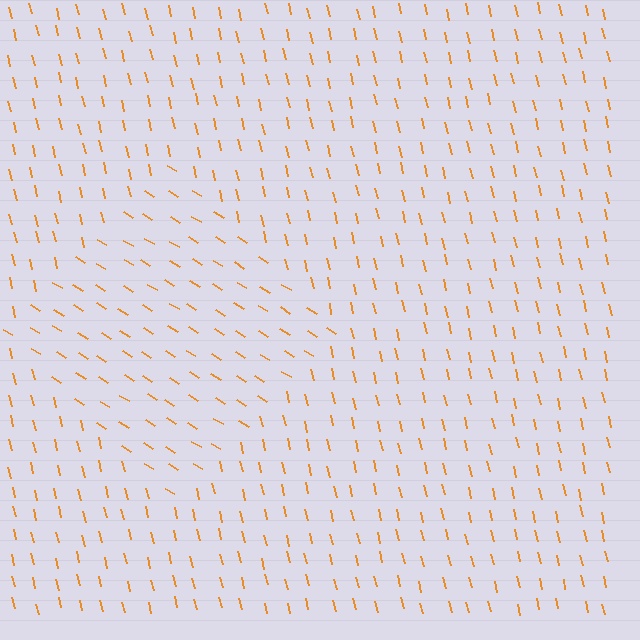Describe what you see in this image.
The image is filled with small orange line segments. A diamond region in the image has lines oriented differently from the surrounding lines, creating a visible texture boundary.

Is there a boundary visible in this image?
Yes, there is a texture boundary formed by a change in line orientation.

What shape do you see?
I see a diamond.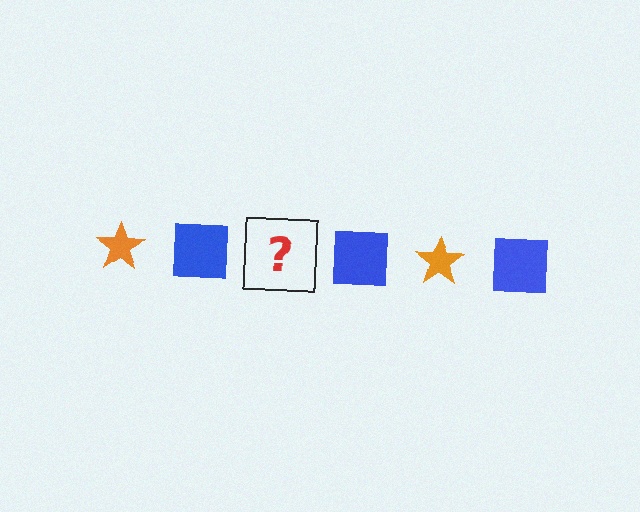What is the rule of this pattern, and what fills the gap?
The rule is that the pattern alternates between orange star and blue square. The gap should be filled with an orange star.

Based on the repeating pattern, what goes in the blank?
The blank should be an orange star.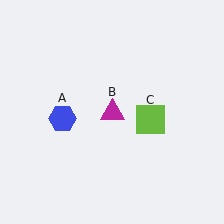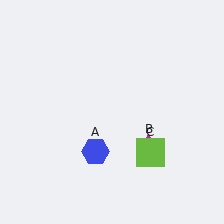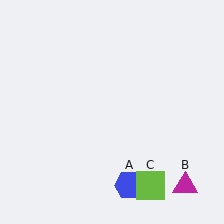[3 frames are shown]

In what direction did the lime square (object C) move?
The lime square (object C) moved down.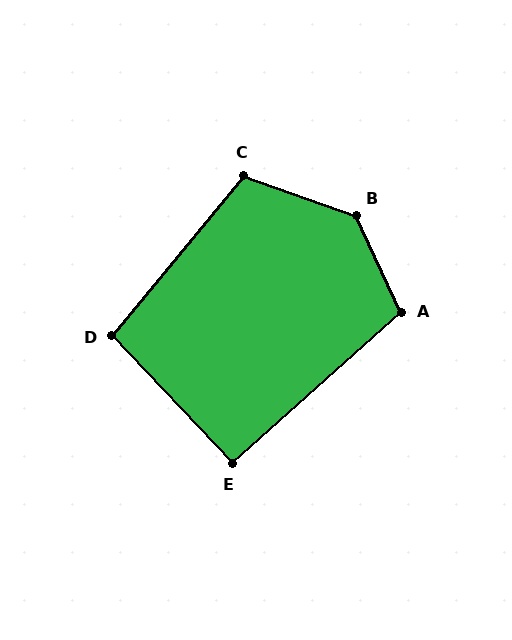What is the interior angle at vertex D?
Approximately 97 degrees (obtuse).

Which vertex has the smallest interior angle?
E, at approximately 92 degrees.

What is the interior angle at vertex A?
Approximately 107 degrees (obtuse).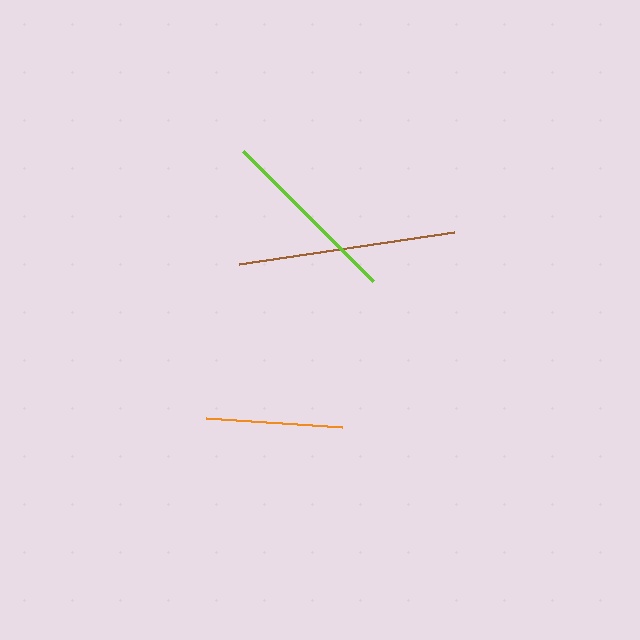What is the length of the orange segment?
The orange segment is approximately 137 pixels long.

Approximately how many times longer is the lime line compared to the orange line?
The lime line is approximately 1.3 times the length of the orange line.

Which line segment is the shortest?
The orange line is the shortest at approximately 137 pixels.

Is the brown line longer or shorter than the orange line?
The brown line is longer than the orange line.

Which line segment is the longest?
The brown line is the longest at approximately 218 pixels.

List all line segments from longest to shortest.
From longest to shortest: brown, lime, orange.